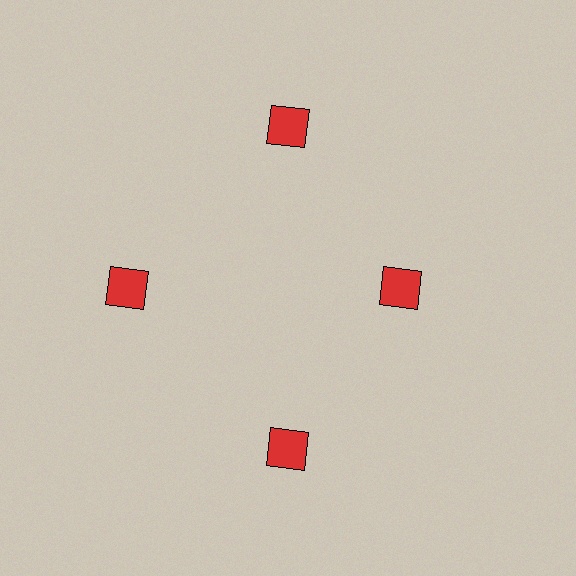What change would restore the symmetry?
The symmetry would be restored by moving it outward, back onto the ring so that all 4 squares sit at equal angles and equal distance from the center.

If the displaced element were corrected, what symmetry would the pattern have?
It would have 4-fold rotational symmetry — the pattern would map onto itself every 90 degrees.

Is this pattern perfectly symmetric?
No. The 4 red squares are arranged in a ring, but one element near the 3 o'clock position is pulled inward toward the center, breaking the 4-fold rotational symmetry.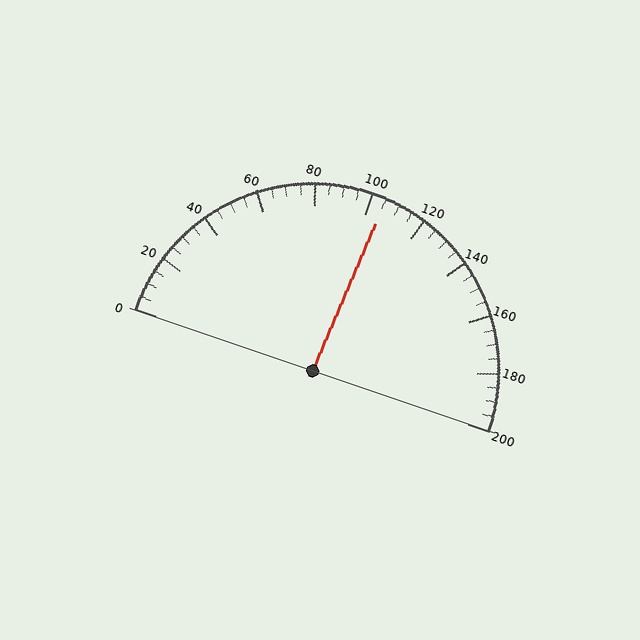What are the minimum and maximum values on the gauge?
The gauge ranges from 0 to 200.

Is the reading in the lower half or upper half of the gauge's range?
The reading is in the upper half of the range (0 to 200).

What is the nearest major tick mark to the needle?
The nearest major tick mark is 100.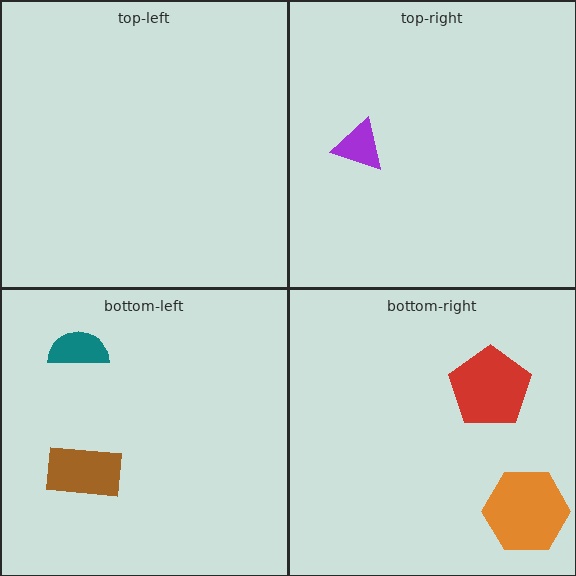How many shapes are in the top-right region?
1.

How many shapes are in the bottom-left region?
2.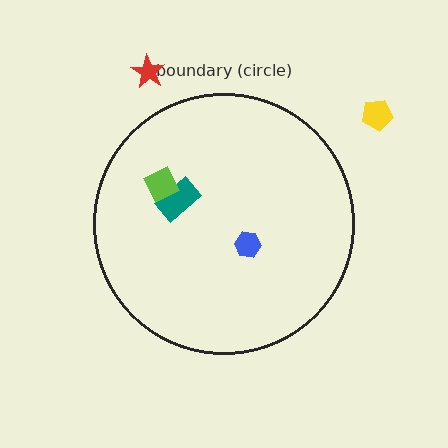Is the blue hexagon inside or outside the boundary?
Inside.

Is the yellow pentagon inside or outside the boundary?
Outside.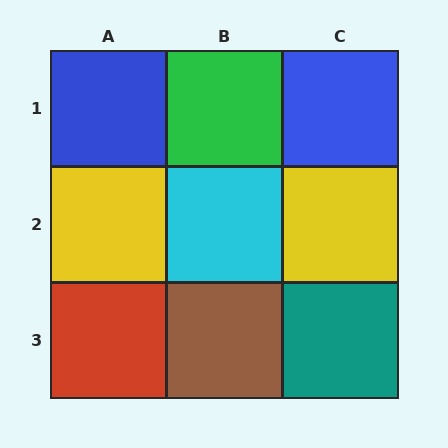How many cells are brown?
1 cell is brown.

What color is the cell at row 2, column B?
Cyan.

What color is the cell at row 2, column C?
Yellow.